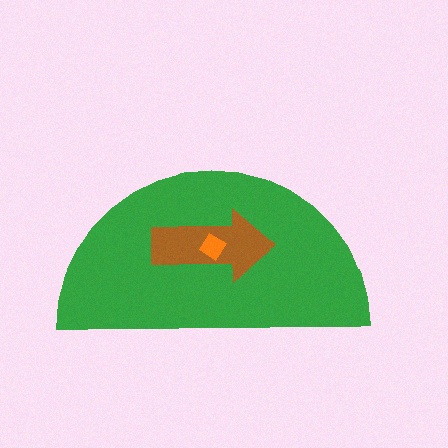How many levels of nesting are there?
3.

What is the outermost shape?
The green semicircle.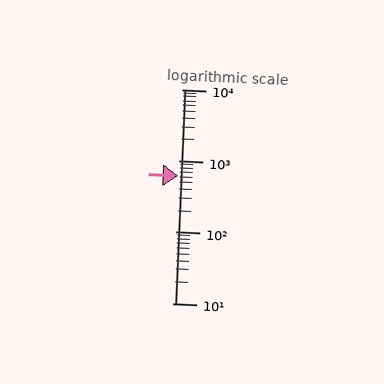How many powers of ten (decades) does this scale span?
The scale spans 3 decades, from 10 to 10000.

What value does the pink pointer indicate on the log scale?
The pointer indicates approximately 610.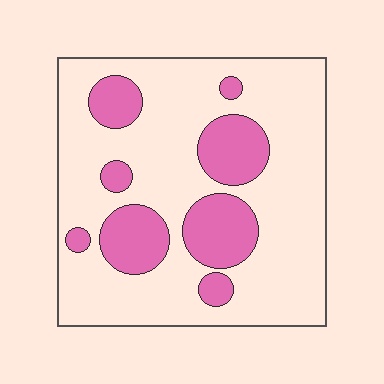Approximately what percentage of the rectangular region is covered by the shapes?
Approximately 25%.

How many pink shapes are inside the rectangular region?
8.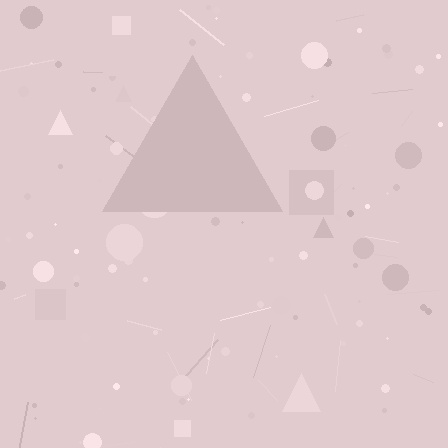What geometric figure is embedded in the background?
A triangle is embedded in the background.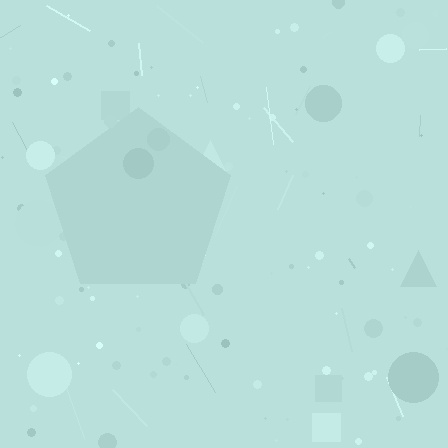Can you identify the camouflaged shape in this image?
The camouflaged shape is a pentagon.